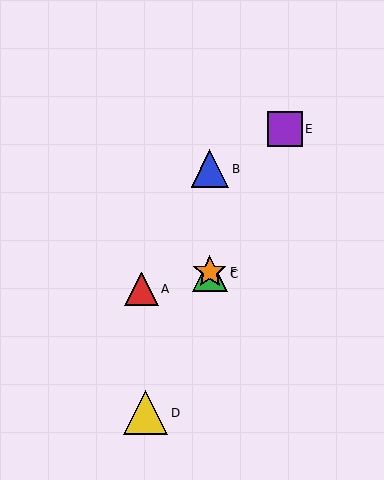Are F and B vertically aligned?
Yes, both are at x≈210.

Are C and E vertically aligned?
No, C is at x≈210 and E is at x≈285.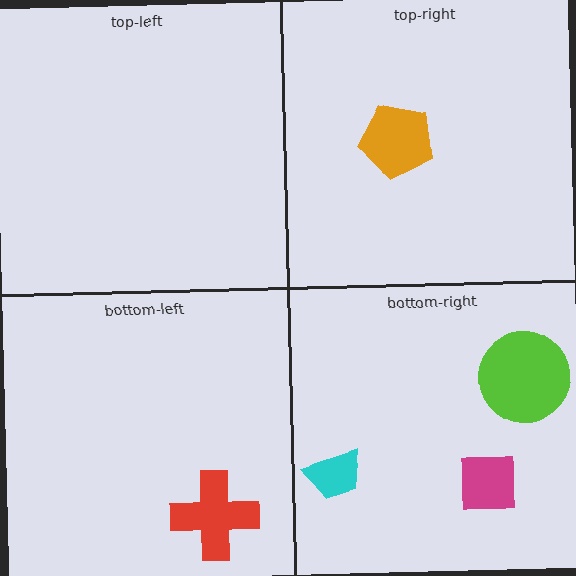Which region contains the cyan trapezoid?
The bottom-right region.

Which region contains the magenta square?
The bottom-right region.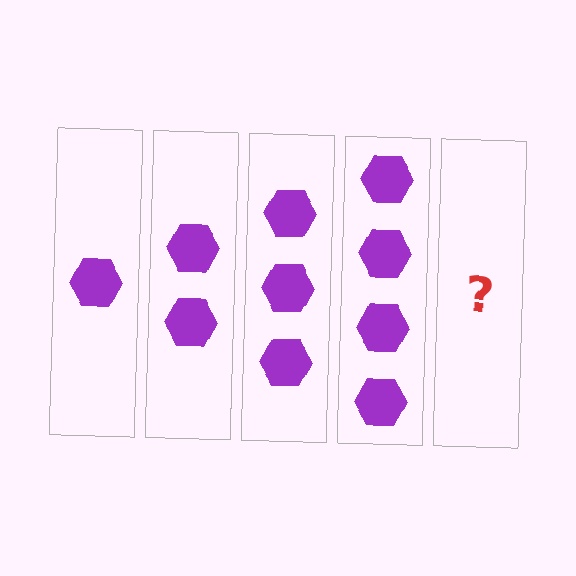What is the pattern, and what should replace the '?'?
The pattern is that each step adds one more hexagon. The '?' should be 5 hexagons.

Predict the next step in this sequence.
The next step is 5 hexagons.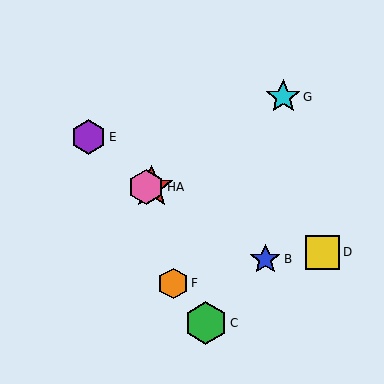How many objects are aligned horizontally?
2 objects (A, H) are aligned horizontally.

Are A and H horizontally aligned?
Yes, both are at y≈187.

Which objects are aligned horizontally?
Objects A, H are aligned horizontally.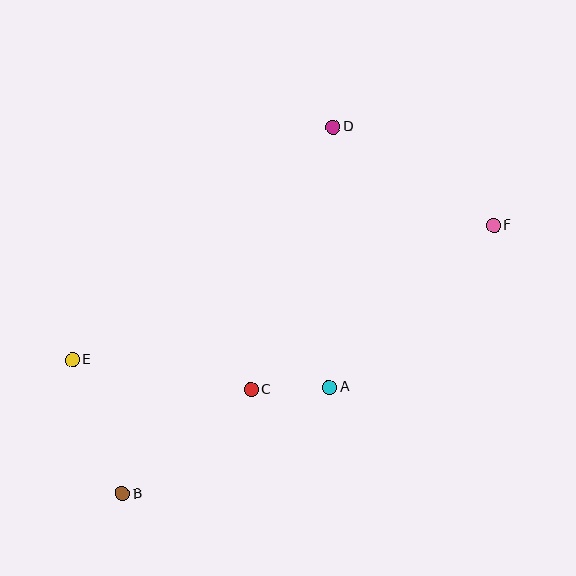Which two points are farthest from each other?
Points B and F are farthest from each other.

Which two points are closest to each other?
Points A and C are closest to each other.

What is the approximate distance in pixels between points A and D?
The distance between A and D is approximately 260 pixels.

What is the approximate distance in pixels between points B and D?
The distance between B and D is approximately 423 pixels.